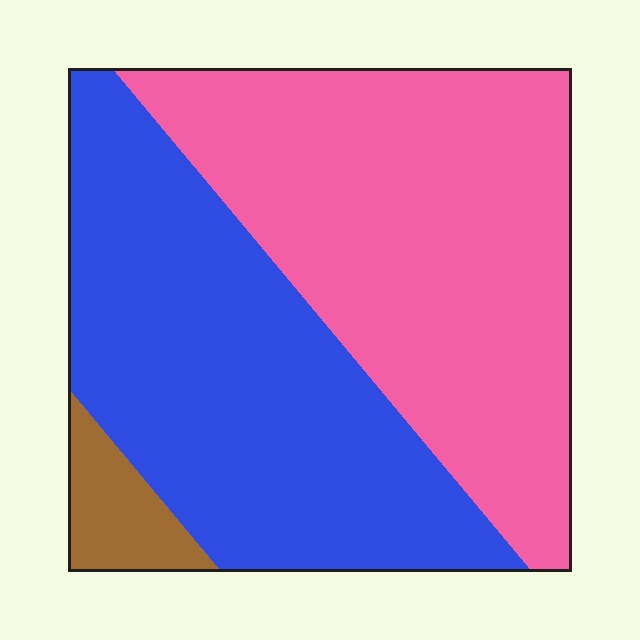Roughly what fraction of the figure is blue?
Blue covers 45% of the figure.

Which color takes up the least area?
Brown, at roughly 5%.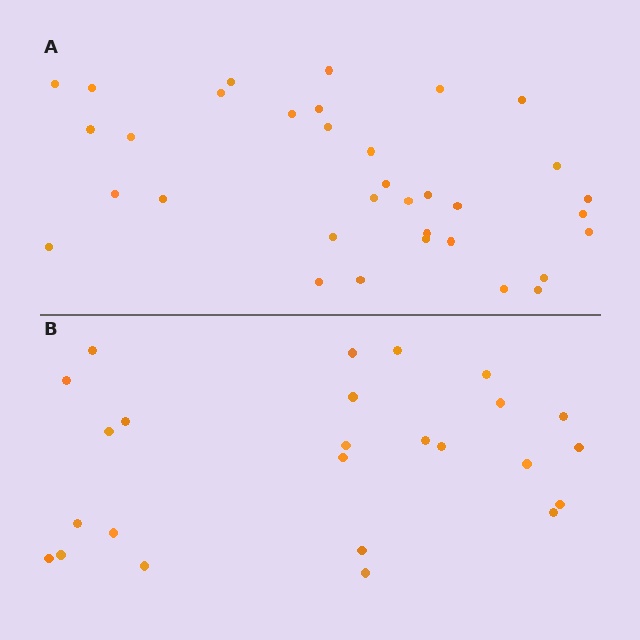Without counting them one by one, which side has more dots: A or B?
Region A (the top region) has more dots.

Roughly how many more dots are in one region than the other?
Region A has roughly 8 or so more dots than region B.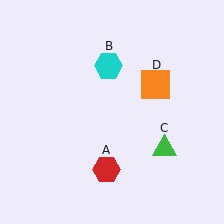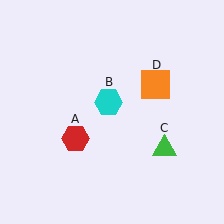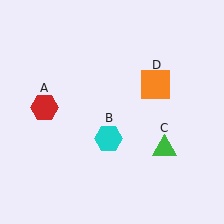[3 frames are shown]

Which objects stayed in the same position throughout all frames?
Green triangle (object C) and orange square (object D) remained stationary.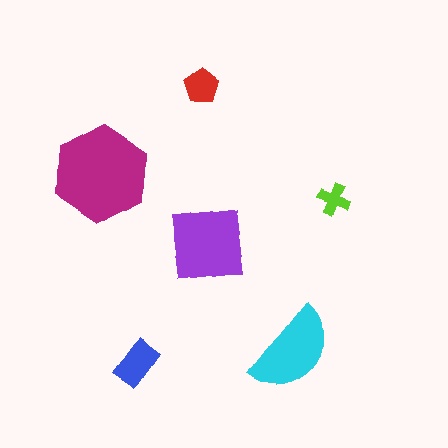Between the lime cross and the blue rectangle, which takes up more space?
The blue rectangle.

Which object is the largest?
The magenta hexagon.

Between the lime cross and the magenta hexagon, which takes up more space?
The magenta hexagon.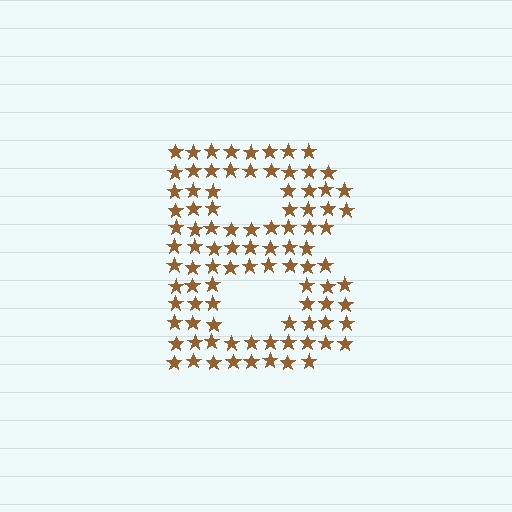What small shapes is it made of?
It is made of small stars.